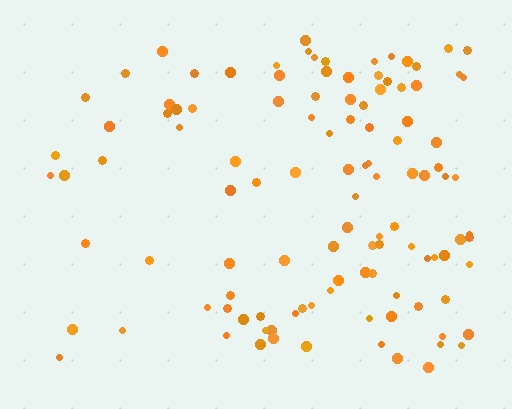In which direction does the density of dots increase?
From left to right, with the right side densest.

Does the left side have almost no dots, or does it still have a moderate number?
Still a moderate number, just noticeably fewer than the right.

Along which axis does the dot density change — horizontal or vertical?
Horizontal.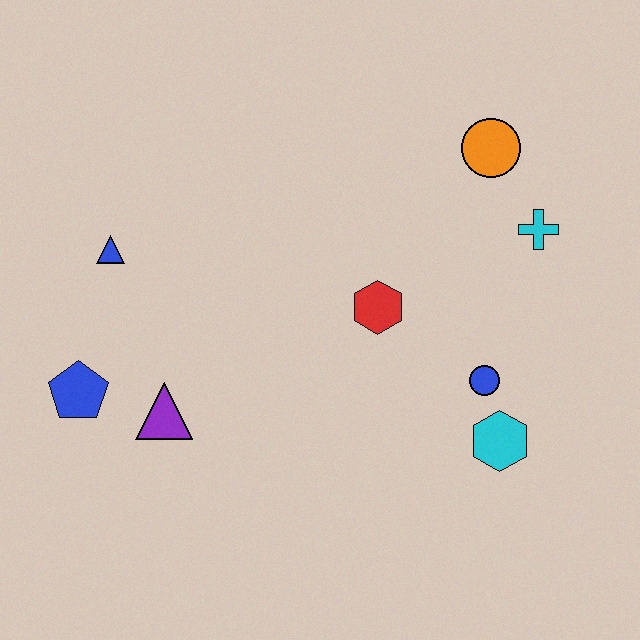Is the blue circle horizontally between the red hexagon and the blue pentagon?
No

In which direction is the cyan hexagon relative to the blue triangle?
The cyan hexagon is to the right of the blue triangle.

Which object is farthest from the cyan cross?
The blue pentagon is farthest from the cyan cross.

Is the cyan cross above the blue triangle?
Yes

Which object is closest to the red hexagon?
The blue circle is closest to the red hexagon.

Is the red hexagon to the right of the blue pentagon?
Yes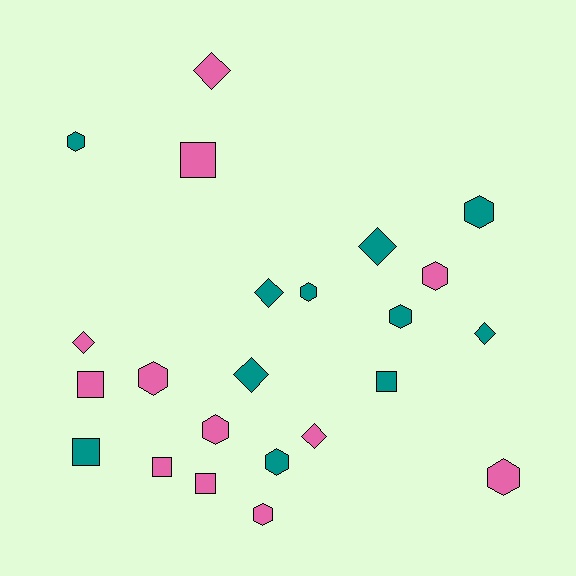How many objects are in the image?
There are 23 objects.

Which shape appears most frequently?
Hexagon, with 10 objects.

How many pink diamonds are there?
There are 3 pink diamonds.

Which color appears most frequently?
Pink, with 12 objects.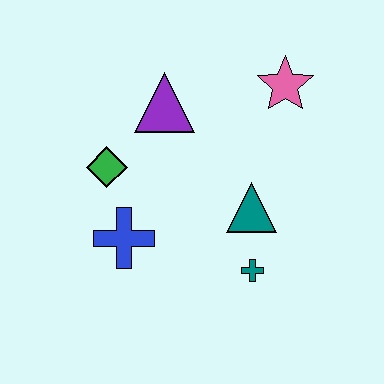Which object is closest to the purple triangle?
The green diamond is closest to the purple triangle.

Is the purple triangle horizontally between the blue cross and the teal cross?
Yes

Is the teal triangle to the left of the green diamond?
No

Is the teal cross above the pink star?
No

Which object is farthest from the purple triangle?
The teal cross is farthest from the purple triangle.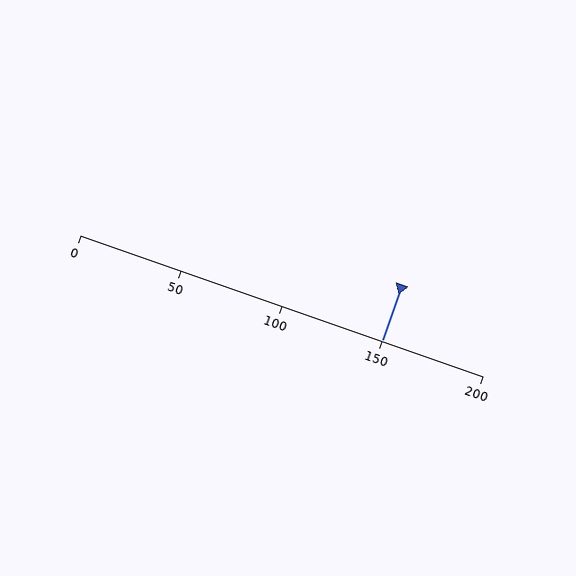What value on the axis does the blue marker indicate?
The marker indicates approximately 150.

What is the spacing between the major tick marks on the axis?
The major ticks are spaced 50 apart.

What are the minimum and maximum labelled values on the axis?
The axis runs from 0 to 200.